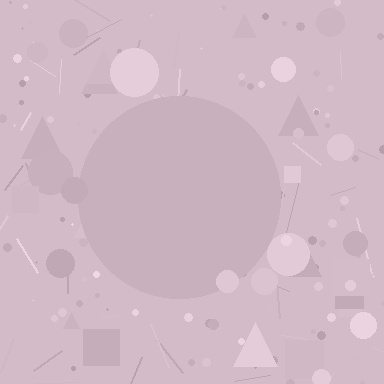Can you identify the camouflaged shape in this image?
The camouflaged shape is a circle.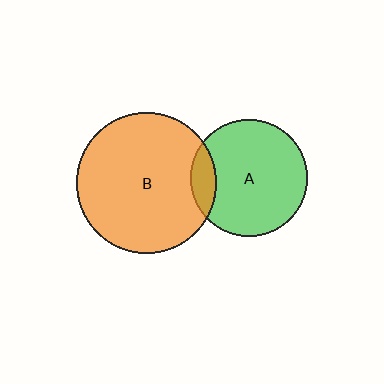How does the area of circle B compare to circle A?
Approximately 1.4 times.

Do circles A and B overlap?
Yes.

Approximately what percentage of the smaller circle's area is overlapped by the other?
Approximately 15%.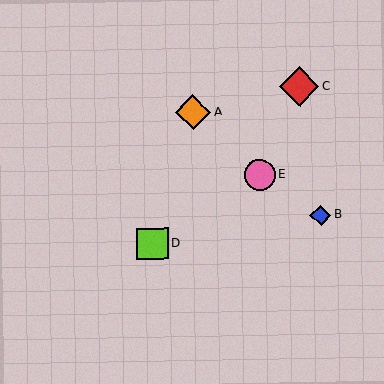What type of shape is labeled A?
Shape A is an orange diamond.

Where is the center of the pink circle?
The center of the pink circle is at (259, 175).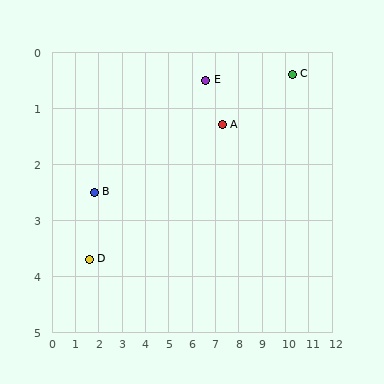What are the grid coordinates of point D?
Point D is at approximately (1.6, 3.7).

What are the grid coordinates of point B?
Point B is at approximately (1.8, 2.5).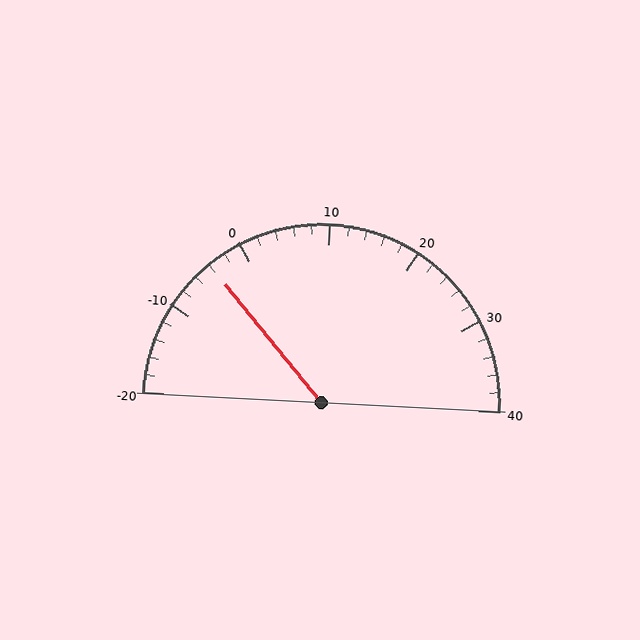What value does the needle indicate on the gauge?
The needle indicates approximately -4.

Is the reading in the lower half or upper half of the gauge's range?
The reading is in the lower half of the range (-20 to 40).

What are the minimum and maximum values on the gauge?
The gauge ranges from -20 to 40.